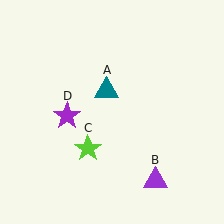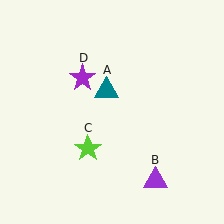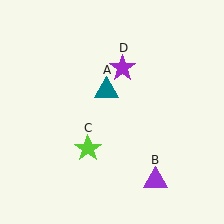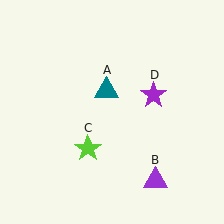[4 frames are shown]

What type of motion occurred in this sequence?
The purple star (object D) rotated clockwise around the center of the scene.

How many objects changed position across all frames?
1 object changed position: purple star (object D).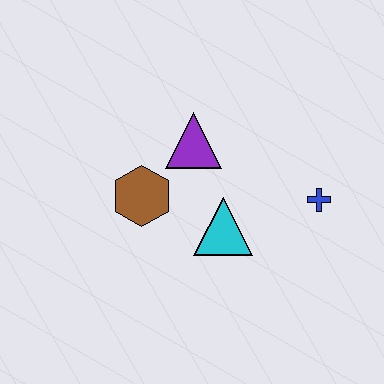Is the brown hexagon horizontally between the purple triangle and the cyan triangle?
No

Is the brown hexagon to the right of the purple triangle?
No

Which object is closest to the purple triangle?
The brown hexagon is closest to the purple triangle.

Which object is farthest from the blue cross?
The brown hexagon is farthest from the blue cross.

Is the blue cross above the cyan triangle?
Yes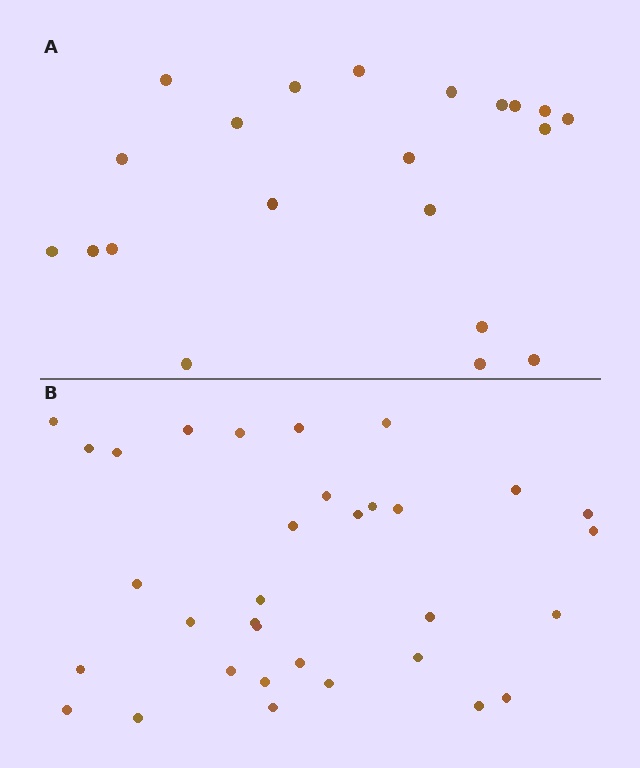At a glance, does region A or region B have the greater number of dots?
Region B (the bottom region) has more dots.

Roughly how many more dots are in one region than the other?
Region B has roughly 12 or so more dots than region A.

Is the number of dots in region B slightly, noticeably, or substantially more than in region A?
Region B has substantially more. The ratio is roughly 1.6 to 1.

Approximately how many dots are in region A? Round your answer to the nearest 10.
About 20 dots. (The exact count is 21, which rounds to 20.)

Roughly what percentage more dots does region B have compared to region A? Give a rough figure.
About 55% more.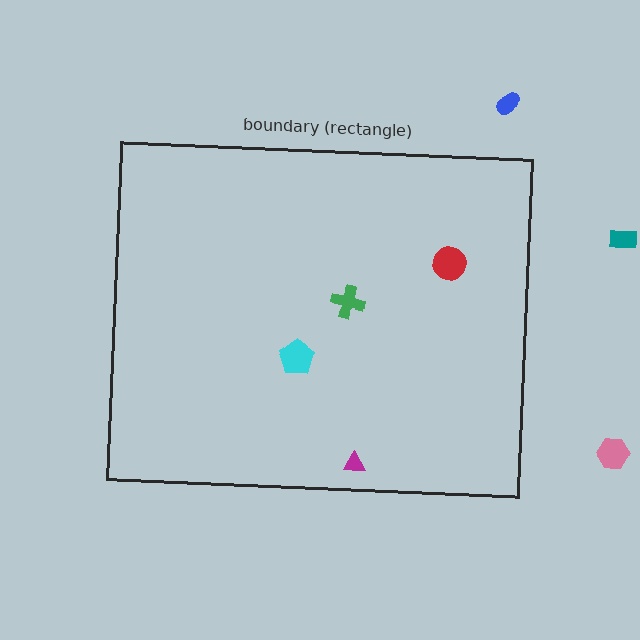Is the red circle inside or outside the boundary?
Inside.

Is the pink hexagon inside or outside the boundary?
Outside.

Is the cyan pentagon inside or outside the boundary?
Inside.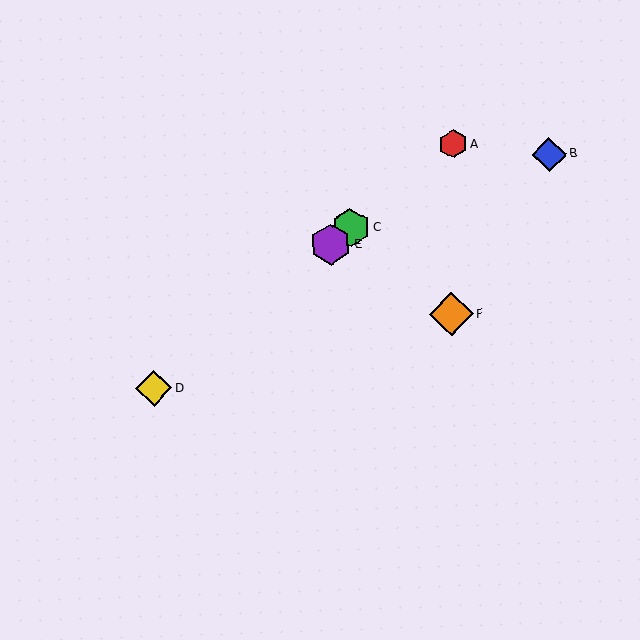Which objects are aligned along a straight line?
Objects A, C, D, E are aligned along a straight line.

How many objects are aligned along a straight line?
4 objects (A, C, D, E) are aligned along a straight line.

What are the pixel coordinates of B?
Object B is at (549, 154).